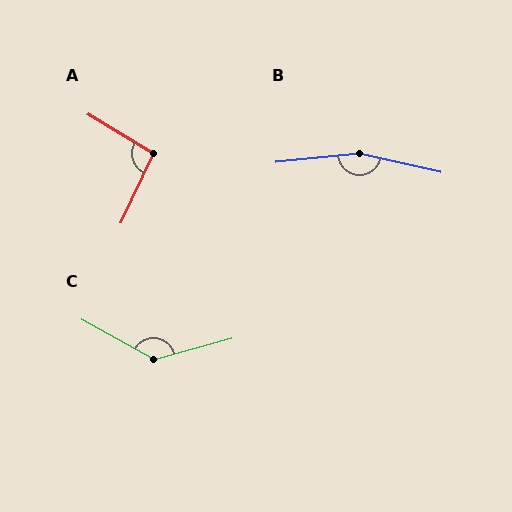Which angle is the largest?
B, at approximately 162 degrees.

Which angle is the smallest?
A, at approximately 96 degrees.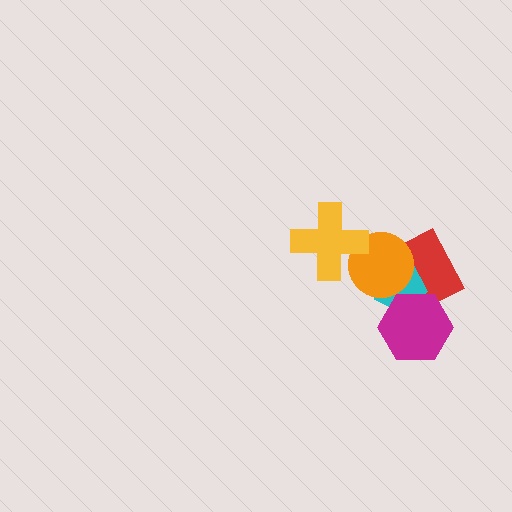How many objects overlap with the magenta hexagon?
2 objects overlap with the magenta hexagon.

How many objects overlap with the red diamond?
3 objects overlap with the red diamond.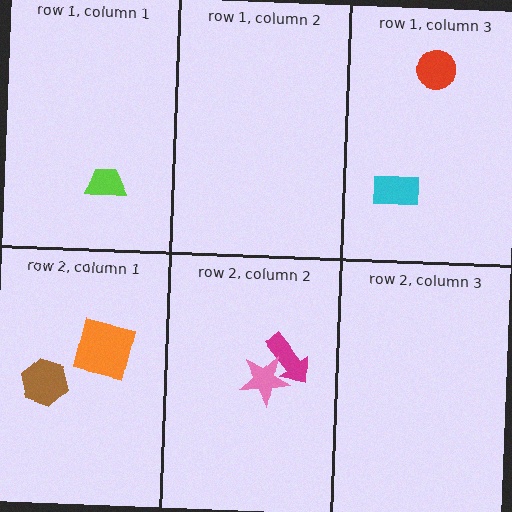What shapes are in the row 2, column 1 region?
The brown hexagon, the orange square.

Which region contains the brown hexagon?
The row 2, column 1 region.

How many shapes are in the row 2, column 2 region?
2.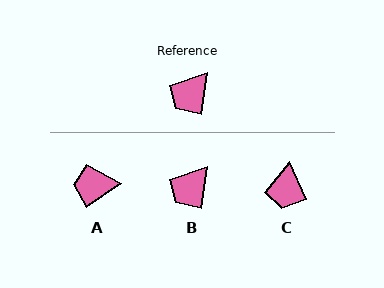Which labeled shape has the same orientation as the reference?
B.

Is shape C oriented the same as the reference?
No, it is off by about 32 degrees.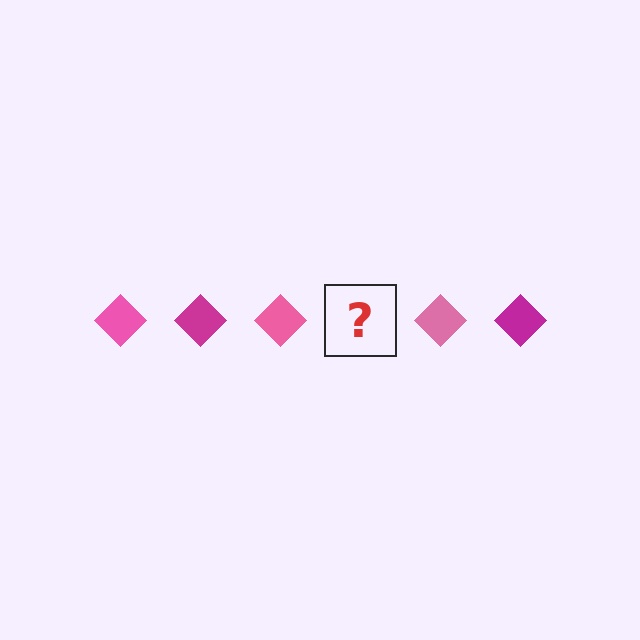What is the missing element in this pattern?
The missing element is a magenta diamond.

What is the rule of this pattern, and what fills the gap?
The rule is that the pattern cycles through pink, magenta diamonds. The gap should be filled with a magenta diamond.